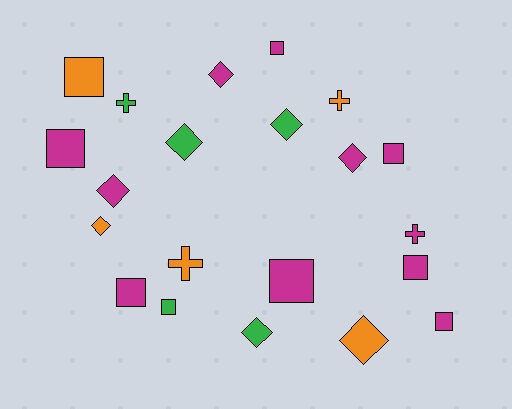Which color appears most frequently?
Magenta, with 11 objects.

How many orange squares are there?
There is 1 orange square.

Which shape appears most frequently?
Square, with 9 objects.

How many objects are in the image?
There are 21 objects.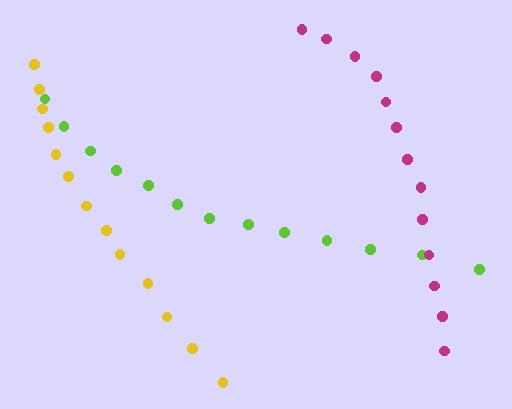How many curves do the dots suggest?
There are 3 distinct paths.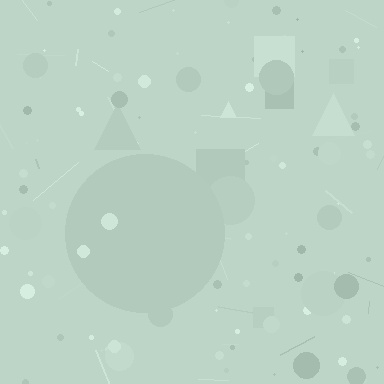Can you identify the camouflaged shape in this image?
The camouflaged shape is a circle.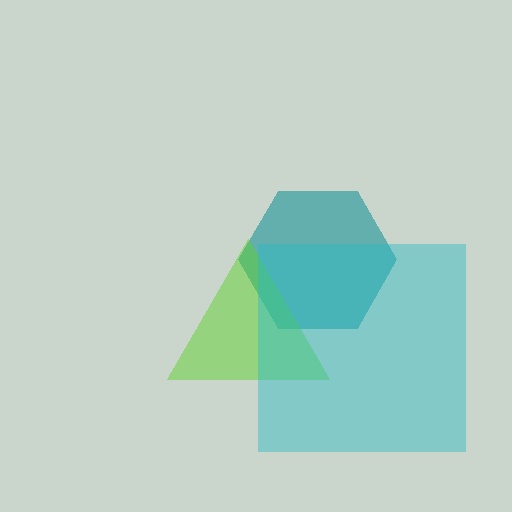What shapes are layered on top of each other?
The layered shapes are: a teal hexagon, a lime triangle, a cyan square.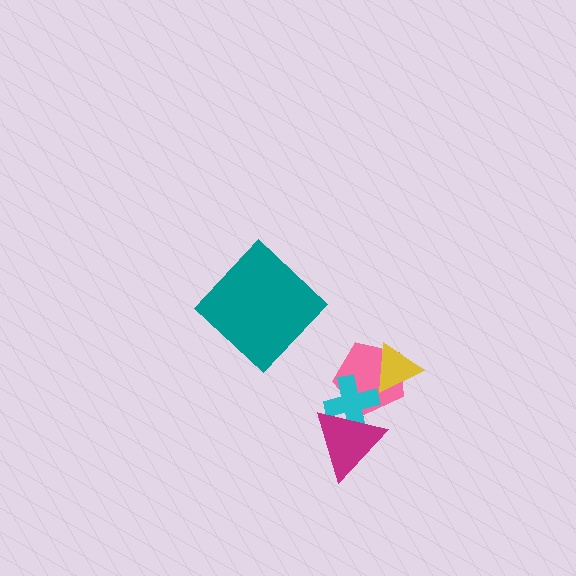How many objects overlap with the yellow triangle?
1 object overlaps with the yellow triangle.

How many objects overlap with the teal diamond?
0 objects overlap with the teal diamond.